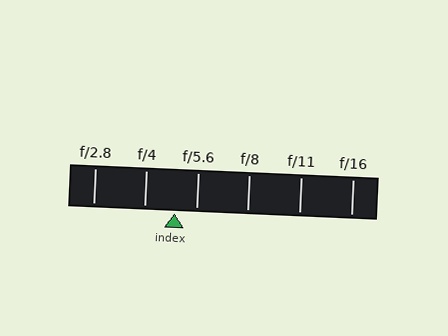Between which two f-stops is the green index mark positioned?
The index mark is between f/4 and f/5.6.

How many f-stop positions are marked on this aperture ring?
There are 6 f-stop positions marked.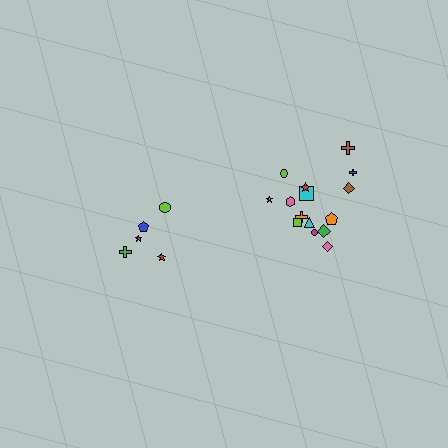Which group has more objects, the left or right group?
The right group.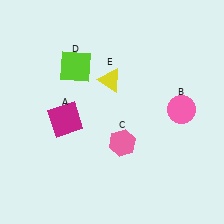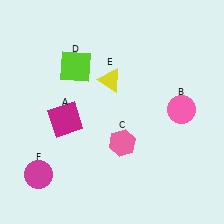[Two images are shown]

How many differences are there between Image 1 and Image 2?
There is 1 difference between the two images.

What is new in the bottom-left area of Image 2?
A magenta circle (F) was added in the bottom-left area of Image 2.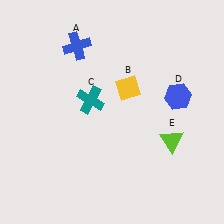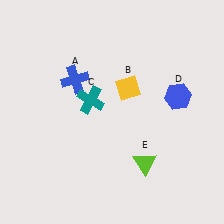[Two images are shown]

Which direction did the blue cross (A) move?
The blue cross (A) moved down.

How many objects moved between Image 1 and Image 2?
2 objects moved between the two images.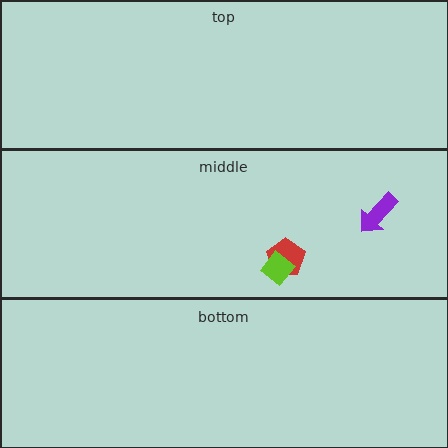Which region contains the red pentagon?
The middle region.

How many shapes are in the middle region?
3.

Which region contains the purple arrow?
The middle region.